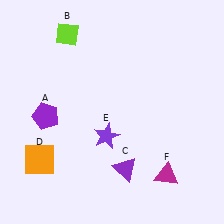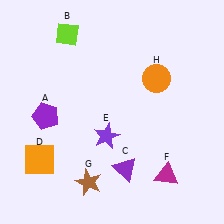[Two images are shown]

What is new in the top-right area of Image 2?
An orange circle (H) was added in the top-right area of Image 2.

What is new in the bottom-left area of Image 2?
A brown star (G) was added in the bottom-left area of Image 2.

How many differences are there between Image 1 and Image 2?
There are 2 differences between the two images.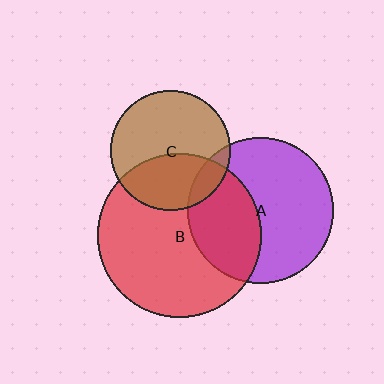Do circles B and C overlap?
Yes.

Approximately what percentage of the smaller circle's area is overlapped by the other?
Approximately 40%.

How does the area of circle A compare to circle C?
Approximately 1.5 times.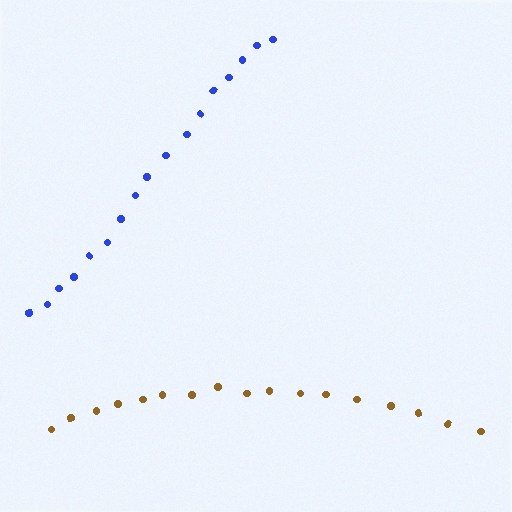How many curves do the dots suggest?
There are 2 distinct paths.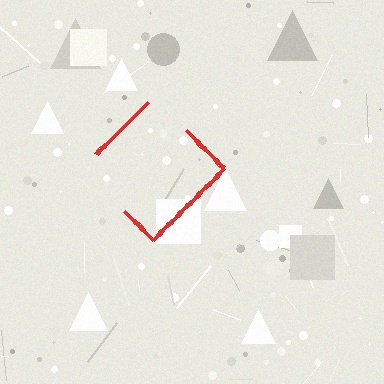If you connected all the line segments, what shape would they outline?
They would outline a diamond.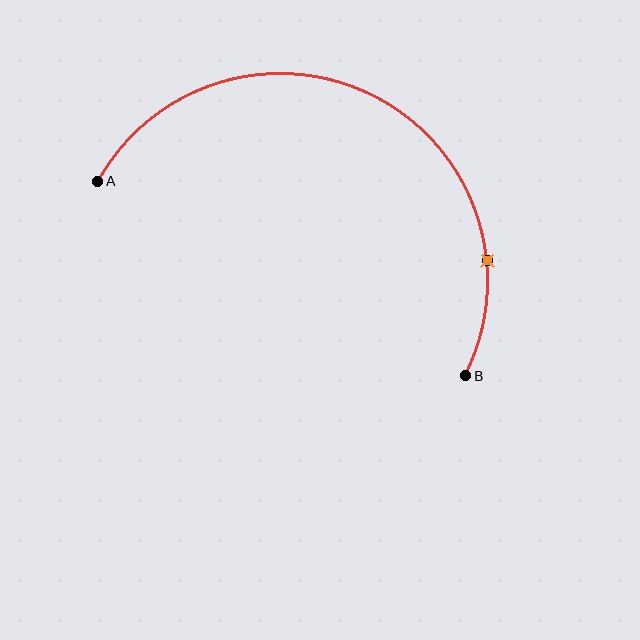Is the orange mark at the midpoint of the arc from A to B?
No. The orange mark lies on the arc but is closer to endpoint B. The arc midpoint would be at the point on the curve equidistant along the arc from both A and B.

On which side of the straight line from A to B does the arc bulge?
The arc bulges above the straight line connecting A and B.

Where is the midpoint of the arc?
The arc midpoint is the point on the curve farthest from the straight line joining A and B. It sits above that line.